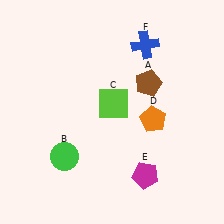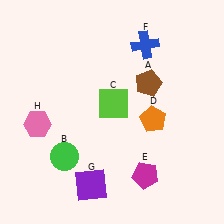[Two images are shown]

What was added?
A purple square (G), a pink hexagon (H) were added in Image 2.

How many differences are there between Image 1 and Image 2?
There are 2 differences between the two images.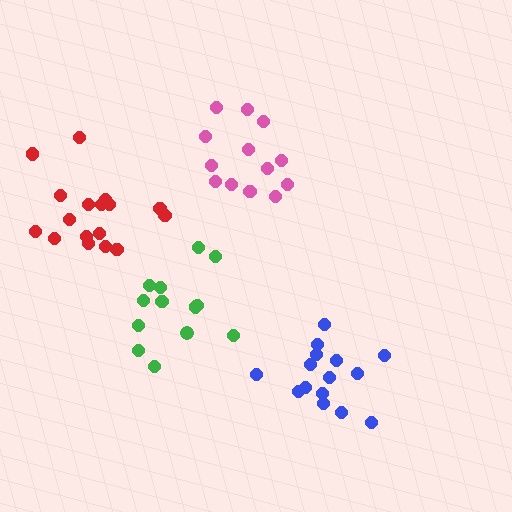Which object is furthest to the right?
The blue cluster is rightmost.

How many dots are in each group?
Group 1: 13 dots, Group 2: 13 dots, Group 3: 17 dots, Group 4: 15 dots (58 total).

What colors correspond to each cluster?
The clusters are colored: pink, green, red, blue.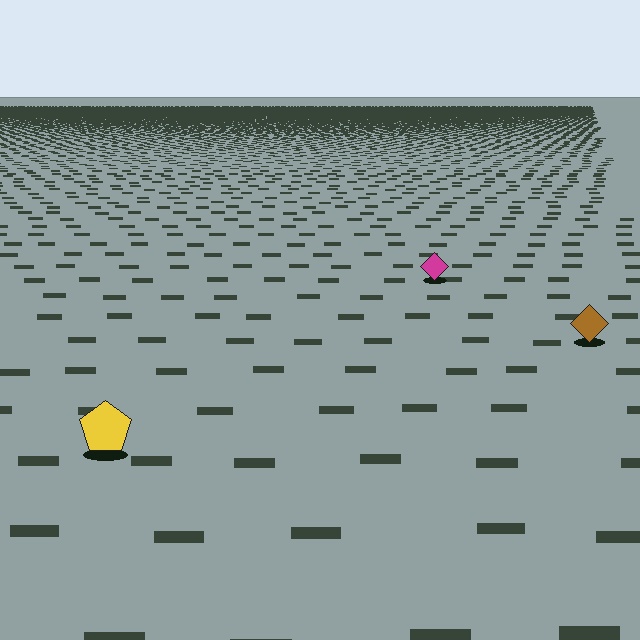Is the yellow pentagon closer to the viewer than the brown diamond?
Yes. The yellow pentagon is closer — you can tell from the texture gradient: the ground texture is coarser near it.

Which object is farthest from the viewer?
The magenta diamond is farthest from the viewer. It appears smaller and the ground texture around it is denser.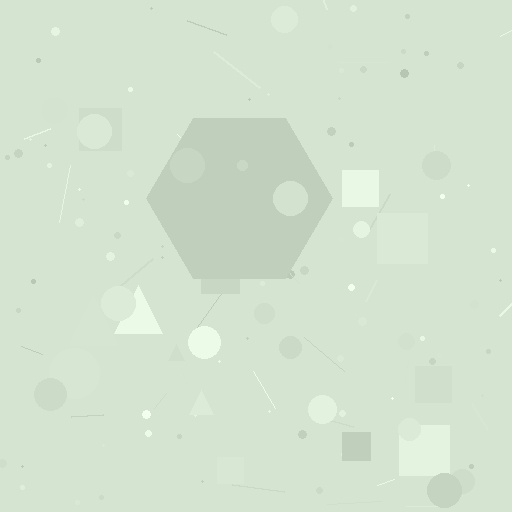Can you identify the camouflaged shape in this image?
The camouflaged shape is a hexagon.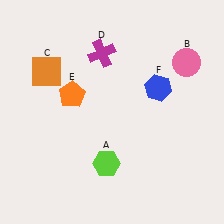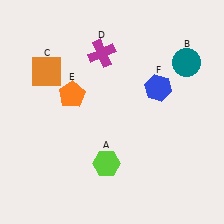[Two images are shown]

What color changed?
The circle (B) changed from pink in Image 1 to teal in Image 2.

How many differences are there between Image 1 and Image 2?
There is 1 difference between the two images.